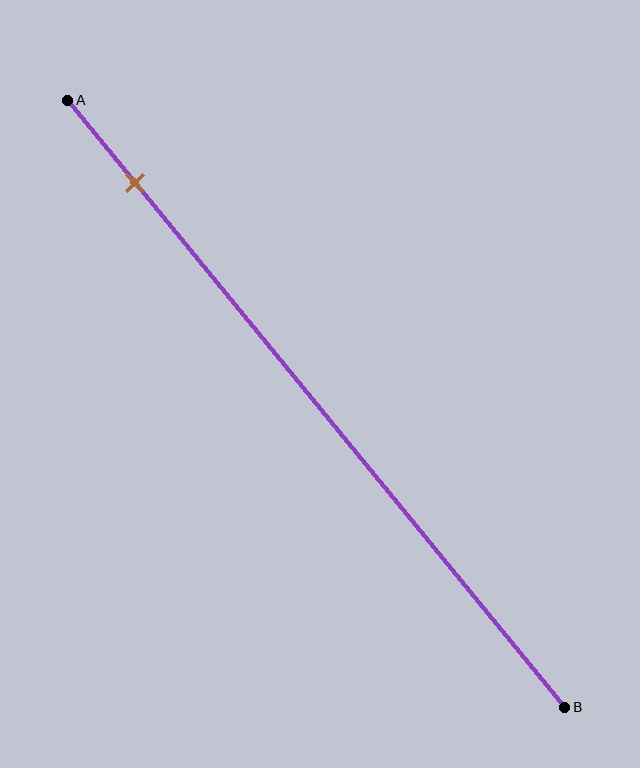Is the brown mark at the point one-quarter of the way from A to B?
No, the mark is at about 15% from A, not at the 25% one-quarter point.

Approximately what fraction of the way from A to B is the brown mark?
The brown mark is approximately 15% of the way from A to B.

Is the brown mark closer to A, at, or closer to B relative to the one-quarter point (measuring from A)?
The brown mark is closer to point A than the one-quarter point of segment AB.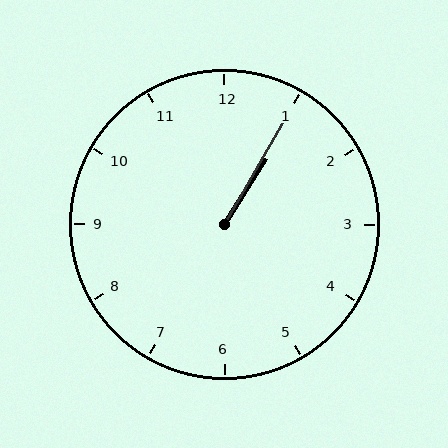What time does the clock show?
1:05.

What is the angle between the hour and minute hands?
Approximately 2 degrees.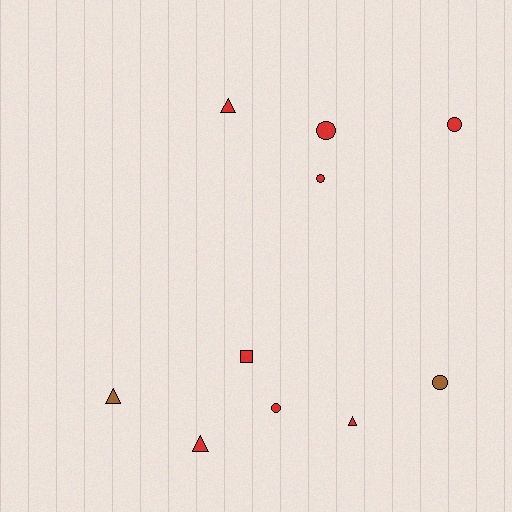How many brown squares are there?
There are no brown squares.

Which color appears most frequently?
Red, with 8 objects.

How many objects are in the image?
There are 10 objects.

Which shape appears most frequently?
Circle, with 5 objects.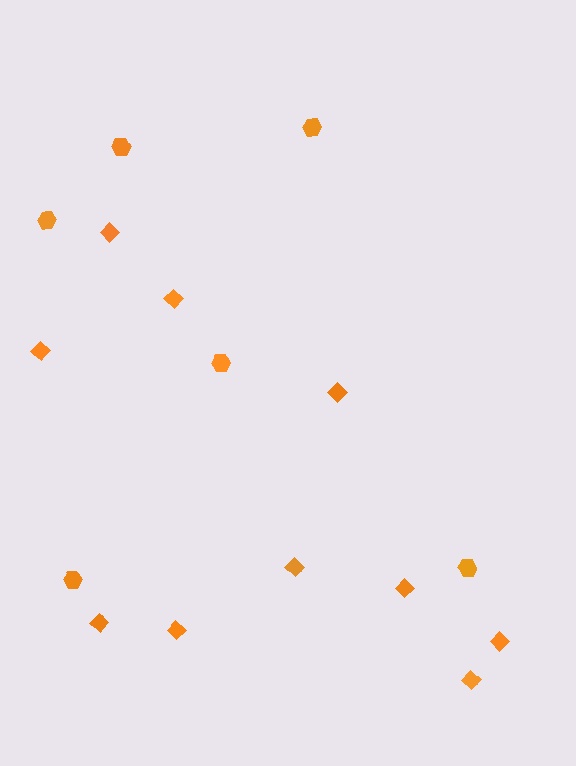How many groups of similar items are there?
There are 2 groups: one group of diamonds (10) and one group of hexagons (6).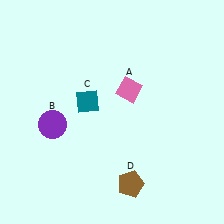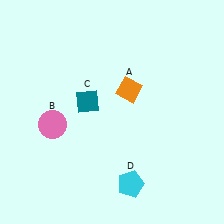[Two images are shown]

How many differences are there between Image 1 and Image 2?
There are 3 differences between the two images.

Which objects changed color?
A changed from pink to orange. B changed from purple to pink. D changed from brown to cyan.